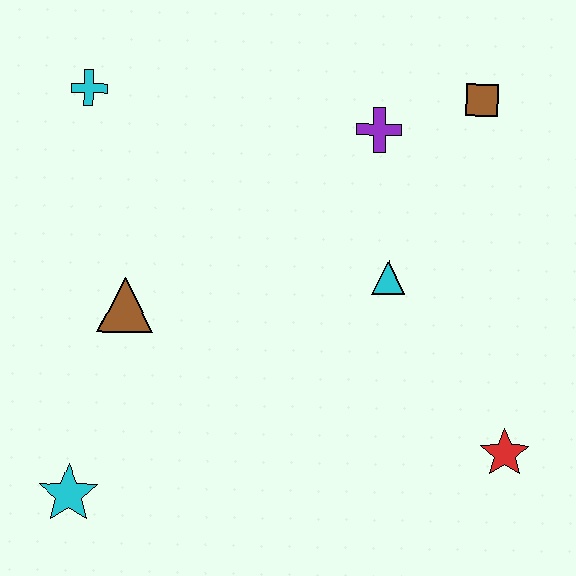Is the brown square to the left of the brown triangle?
No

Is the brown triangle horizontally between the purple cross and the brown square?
No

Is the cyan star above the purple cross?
No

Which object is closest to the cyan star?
The brown triangle is closest to the cyan star.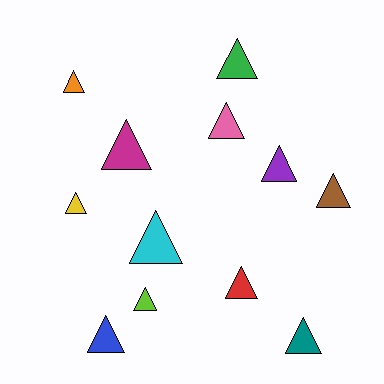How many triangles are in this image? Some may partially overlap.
There are 12 triangles.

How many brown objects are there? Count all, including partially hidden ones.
There is 1 brown object.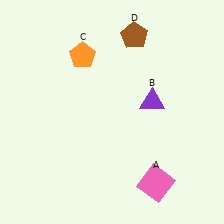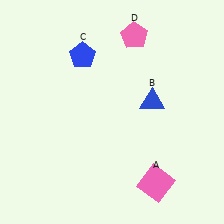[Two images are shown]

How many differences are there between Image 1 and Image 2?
There are 3 differences between the two images.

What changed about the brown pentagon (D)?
In Image 1, D is brown. In Image 2, it changed to pink.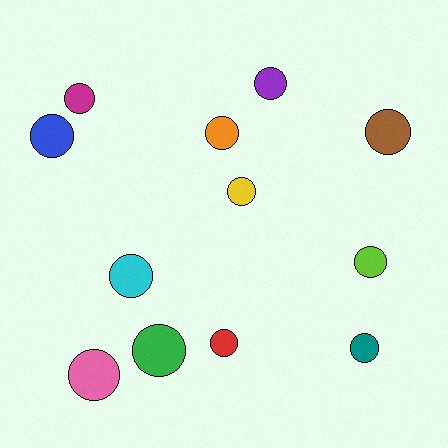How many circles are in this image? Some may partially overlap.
There are 12 circles.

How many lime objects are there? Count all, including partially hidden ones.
There is 1 lime object.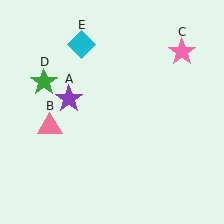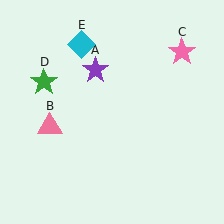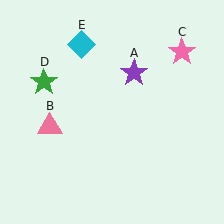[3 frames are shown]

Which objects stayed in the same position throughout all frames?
Pink triangle (object B) and pink star (object C) and green star (object D) and cyan diamond (object E) remained stationary.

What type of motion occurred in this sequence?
The purple star (object A) rotated clockwise around the center of the scene.